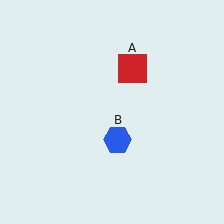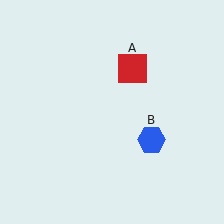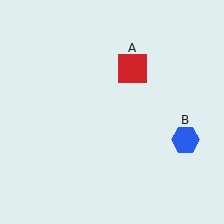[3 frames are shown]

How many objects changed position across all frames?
1 object changed position: blue hexagon (object B).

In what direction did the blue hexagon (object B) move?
The blue hexagon (object B) moved right.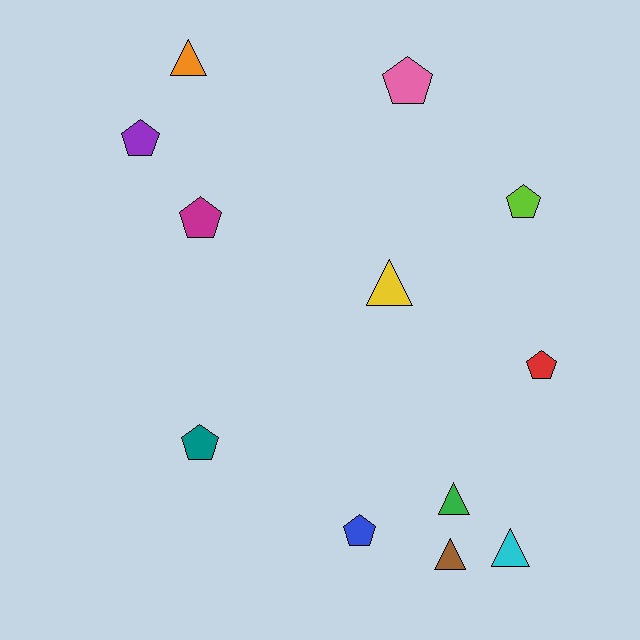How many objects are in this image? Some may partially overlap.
There are 12 objects.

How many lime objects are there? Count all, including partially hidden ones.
There is 1 lime object.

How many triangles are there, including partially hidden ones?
There are 5 triangles.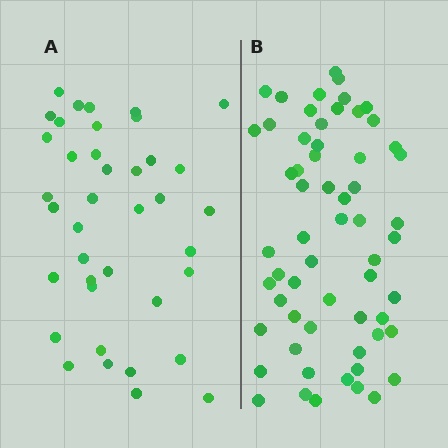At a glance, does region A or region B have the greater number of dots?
Region B (the right region) has more dots.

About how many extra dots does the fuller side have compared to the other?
Region B has approximately 20 more dots than region A.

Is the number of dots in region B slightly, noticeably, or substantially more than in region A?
Region B has substantially more. The ratio is roughly 1.5 to 1.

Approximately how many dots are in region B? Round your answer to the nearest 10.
About 60 dots.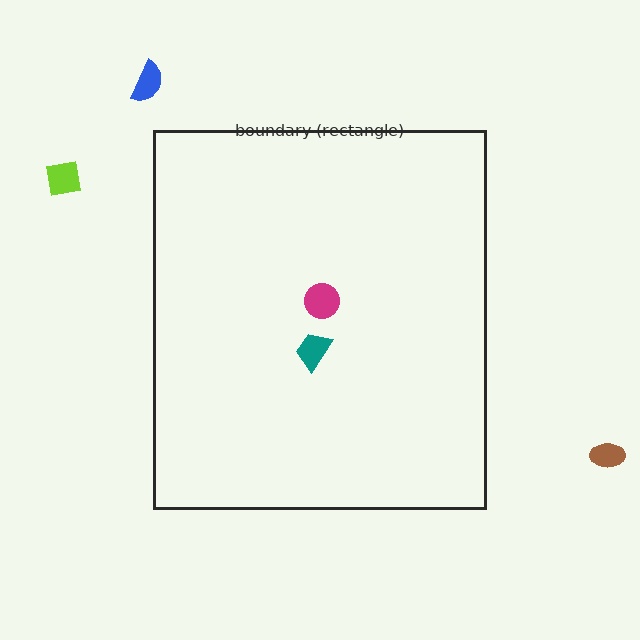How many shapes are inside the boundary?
2 inside, 3 outside.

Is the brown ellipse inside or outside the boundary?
Outside.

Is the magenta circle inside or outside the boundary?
Inside.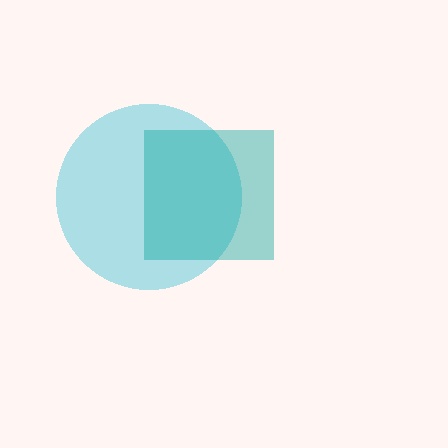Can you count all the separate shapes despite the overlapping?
Yes, there are 2 separate shapes.